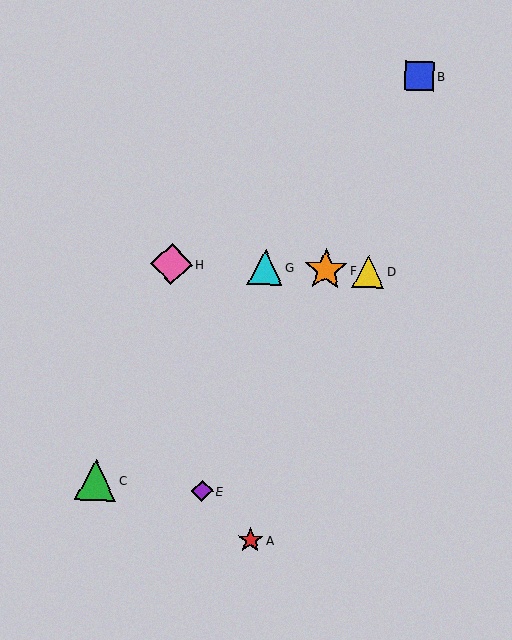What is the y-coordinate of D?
Object D is at y≈271.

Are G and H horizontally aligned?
Yes, both are at y≈267.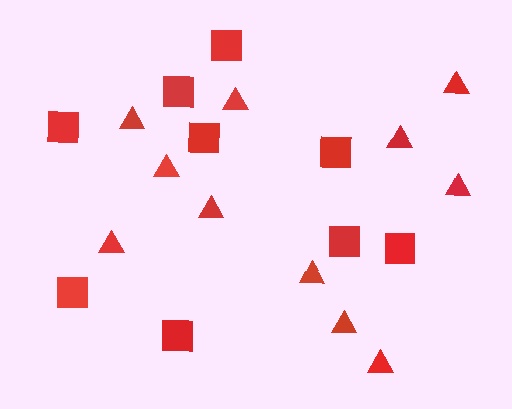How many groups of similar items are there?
There are 2 groups: one group of squares (9) and one group of triangles (11).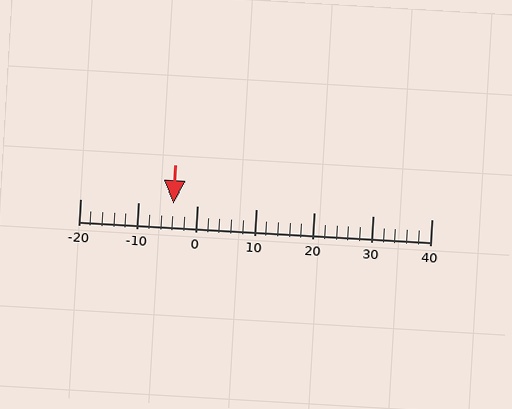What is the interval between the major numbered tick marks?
The major tick marks are spaced 10 units apart.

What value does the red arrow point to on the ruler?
The red arrow points to approximately -4.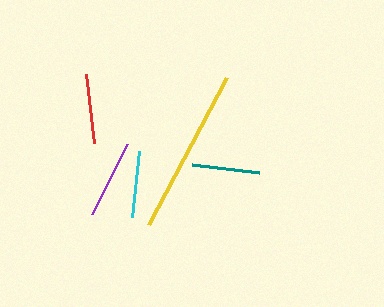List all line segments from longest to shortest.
From longest to shortest: yellow, purple, red, teal, cyan.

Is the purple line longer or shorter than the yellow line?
The yellow line is longer than the purple line.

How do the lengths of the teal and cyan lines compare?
The teal and cyan lines are approximately the same length.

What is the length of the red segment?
The red segment is approximately 70 pixels long.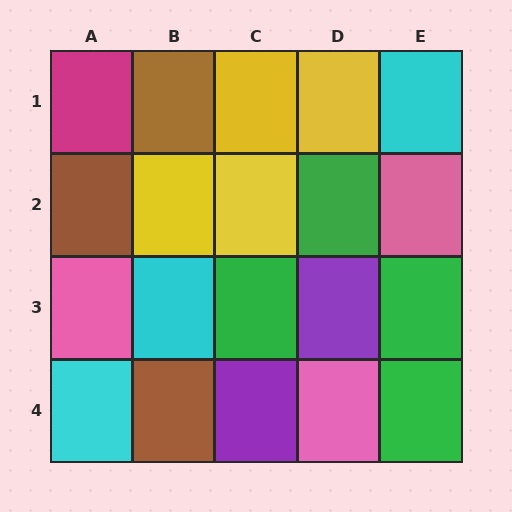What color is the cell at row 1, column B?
Brown.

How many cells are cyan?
3 cells are cyan.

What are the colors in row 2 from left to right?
Brown, yellow, yellow, green, pink.